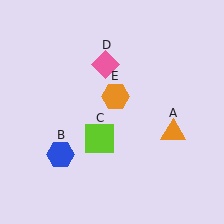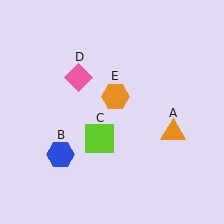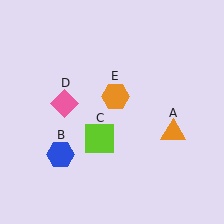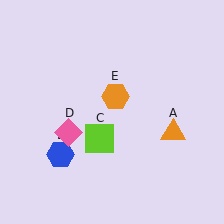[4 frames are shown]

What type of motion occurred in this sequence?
The pink diamond (object D) rotated counterclockwise around the center of the scene.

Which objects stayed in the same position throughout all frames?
Orange triangle (object A) and blue hexagon (object B) and lime square (object C) and orange hexagon (object E) remained stationary.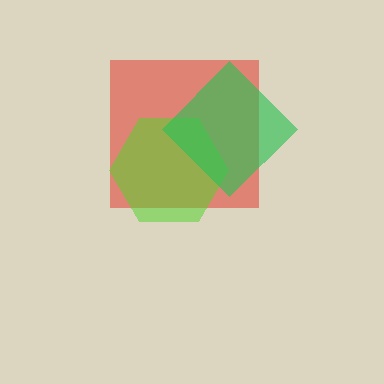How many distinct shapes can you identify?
There are 3 distinct shapes: a red square, a lime hexagon, a green diamond.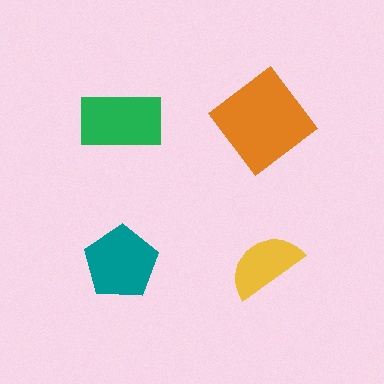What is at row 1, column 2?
An orange diamond.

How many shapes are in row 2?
2 shapes.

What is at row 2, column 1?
A teal pentagon.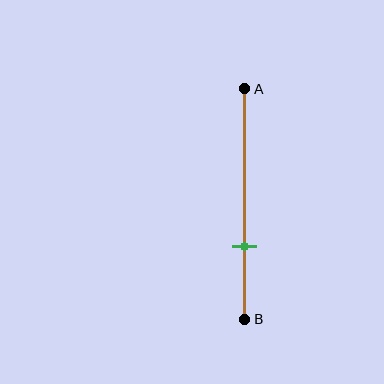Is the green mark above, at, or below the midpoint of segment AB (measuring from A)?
The green mark is below the midpoint of segment AB.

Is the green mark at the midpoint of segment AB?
No, the mark is at about 70% from A, not at the 50% midpoint.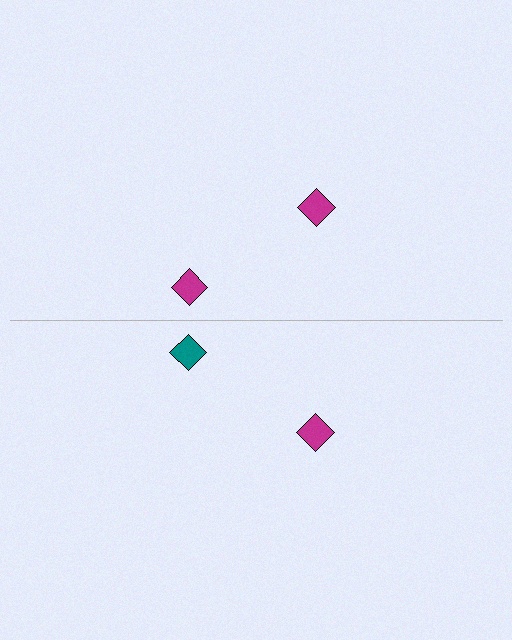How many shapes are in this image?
There are 4 shapes in this image.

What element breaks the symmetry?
The teal diamond on the bottom side breaks the symmetry — its mirror counterpart is magenta.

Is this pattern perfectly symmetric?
No, the pattern is not perfectly symmetric. The teal diamond on the bottom side breaks the symmetry — its mirror counterpart is magenta.